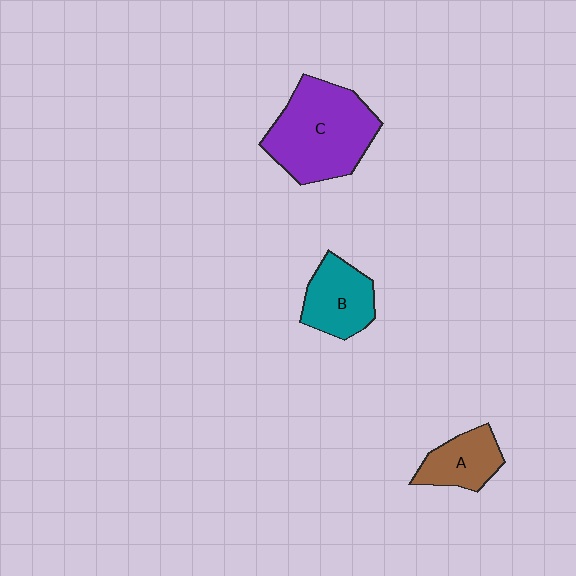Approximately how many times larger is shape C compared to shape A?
Approximately 2.2 times.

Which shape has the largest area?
Shape C (purple).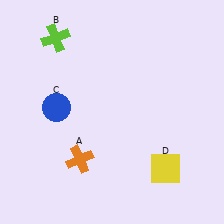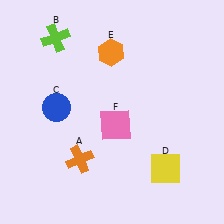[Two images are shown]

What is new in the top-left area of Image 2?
An orange hexagon (E) was added in the top-left area of Image 2.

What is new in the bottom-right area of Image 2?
A pink square (F) was added in the bottom-right area of Image 2.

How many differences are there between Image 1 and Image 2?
There are 2 differences between the two images.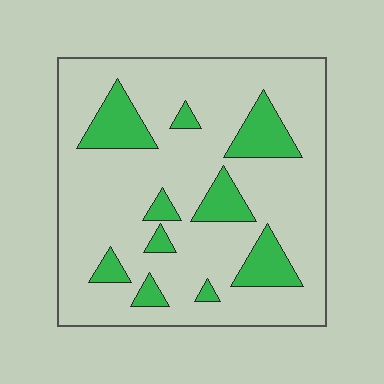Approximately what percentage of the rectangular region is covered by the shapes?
Approximately 20%.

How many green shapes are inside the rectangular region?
10.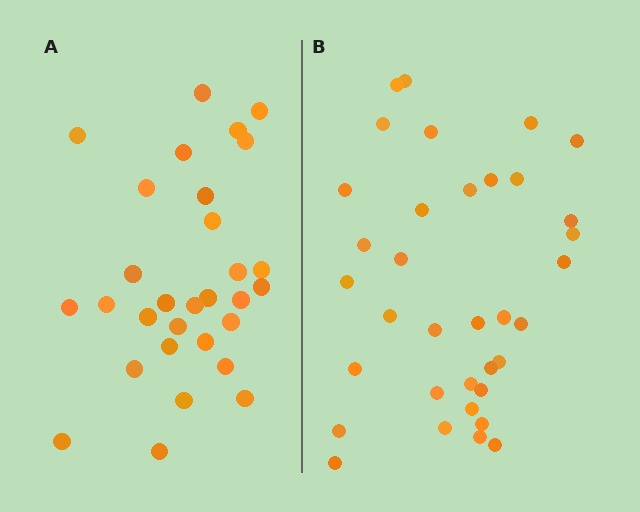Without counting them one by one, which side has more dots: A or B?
Region B (the right region) has more dots.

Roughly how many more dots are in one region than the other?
Region B has about 5 more dots than region A.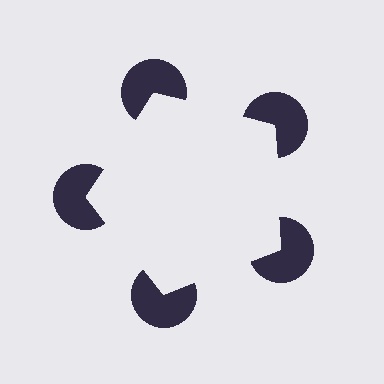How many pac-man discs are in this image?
There are 5 — one at each vertex of the illusory pentagon.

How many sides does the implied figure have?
5 sides.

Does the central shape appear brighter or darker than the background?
It typically appears slightly brighter than the background, even though no actual brightness change is drawn.